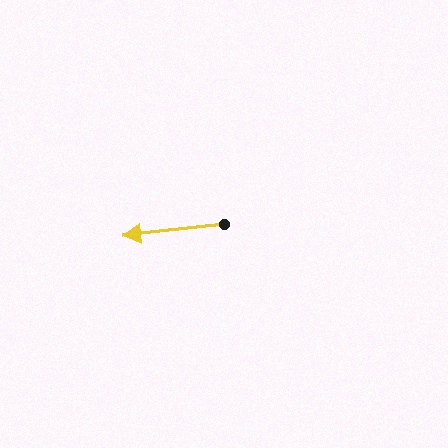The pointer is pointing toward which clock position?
Roughly 9 o'clock.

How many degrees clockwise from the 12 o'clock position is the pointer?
Approximately 263 degrees.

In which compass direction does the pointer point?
West.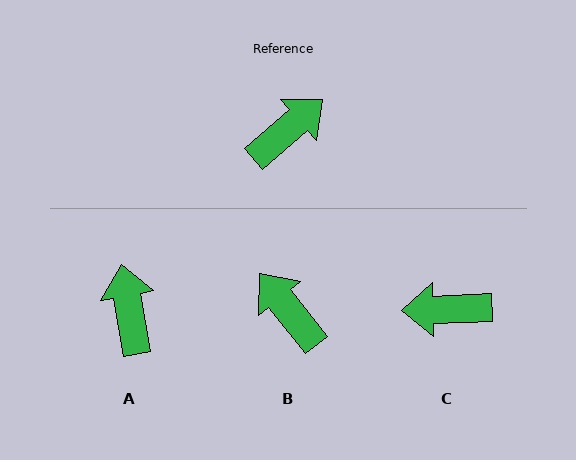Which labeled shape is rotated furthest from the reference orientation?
C, about 141 degrees away.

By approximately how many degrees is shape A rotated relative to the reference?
Approximately 59 degrees counter-clockwise.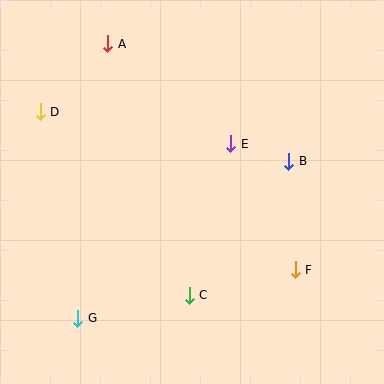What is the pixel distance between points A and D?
The distance between A and D is 96 pixels.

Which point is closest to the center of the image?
Point E at (231, 144) is closest to the center.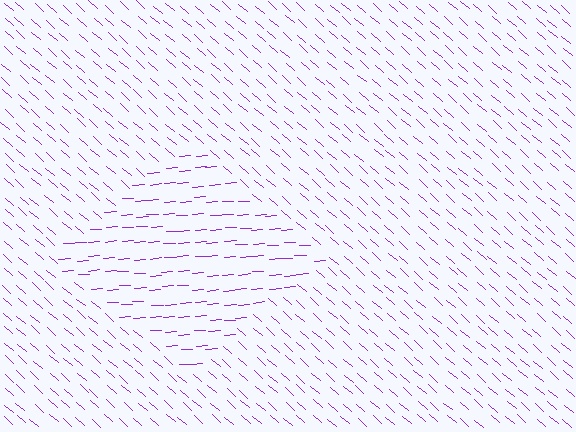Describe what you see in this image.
The image is filled with small purple line segments. A diamond region in the image has lines oriented differently from the surrounding lines, creating a visible texture boundary.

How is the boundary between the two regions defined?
The boundary is defined purely by a change in line orientation (approximately 45 degrees difference). All lines are the same color and thickness.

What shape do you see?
I see a diamond.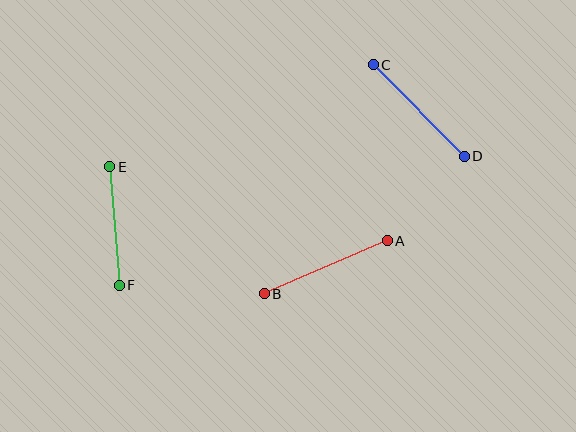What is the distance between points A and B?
The distance is approximately 134 pixels.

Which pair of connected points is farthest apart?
Points A and B are farthest apart.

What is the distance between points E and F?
The distance is approximately 119 pixels.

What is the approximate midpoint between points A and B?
The midpoint is at approximately (326, 267) pixels.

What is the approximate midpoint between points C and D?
The midpoint is at approximately (419, 110) pixels.